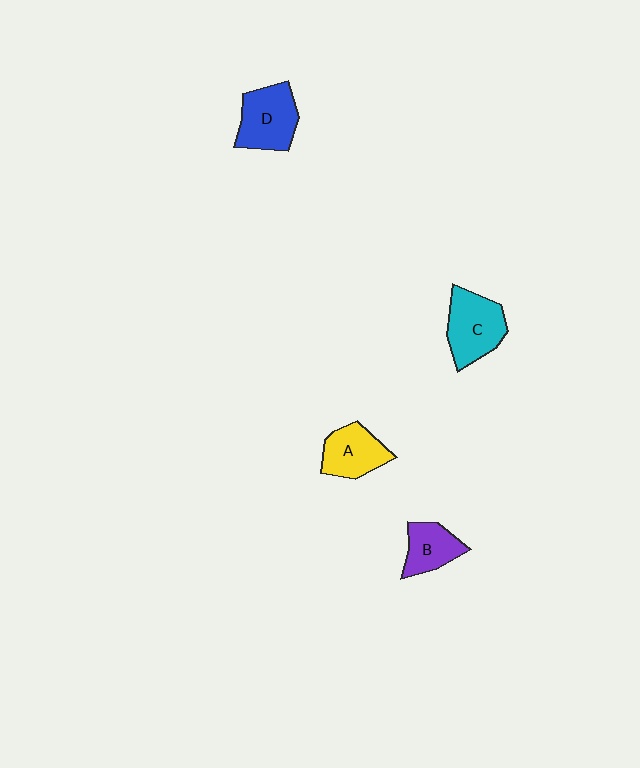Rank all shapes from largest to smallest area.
From largest to smallest: C (cyan), D (blue), A (yellow), B (purple).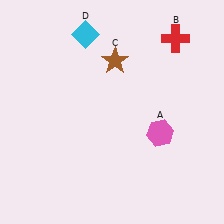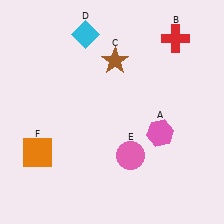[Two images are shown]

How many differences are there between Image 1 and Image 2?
There are 2 differences between the two images.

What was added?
A pink circle (E), an orange square (F) were added in Image 2.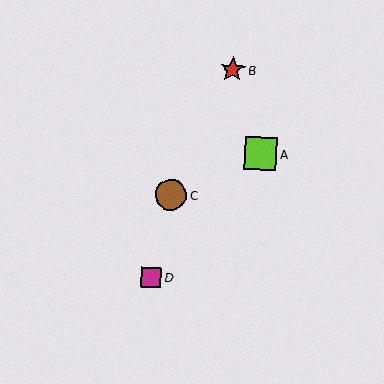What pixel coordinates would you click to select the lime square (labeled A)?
Click at (261, 153) to select the lime square A.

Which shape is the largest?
The lime square (labeled A) is the largest.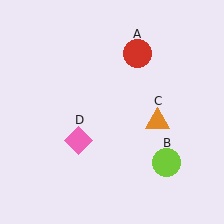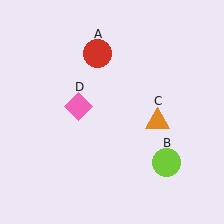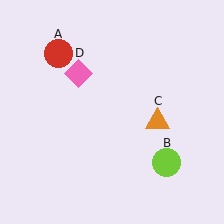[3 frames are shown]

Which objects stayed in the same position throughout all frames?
Lime circle (object B) and orange triangle (object C) remained stationary.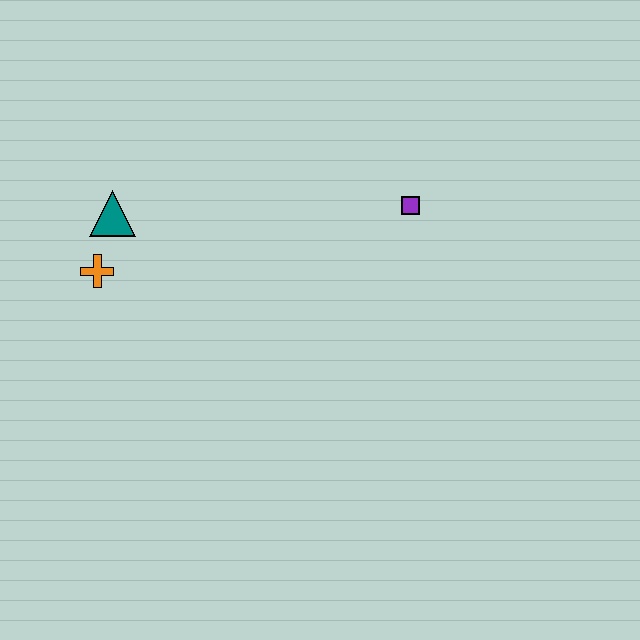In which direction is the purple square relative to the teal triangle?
The purple square is to the right of the teal triangle.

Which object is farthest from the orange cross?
The purple square is farthest from the orange cross.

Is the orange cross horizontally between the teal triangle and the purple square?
No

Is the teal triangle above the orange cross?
Yes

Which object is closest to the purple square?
The teal triangle is closest to the purple square.